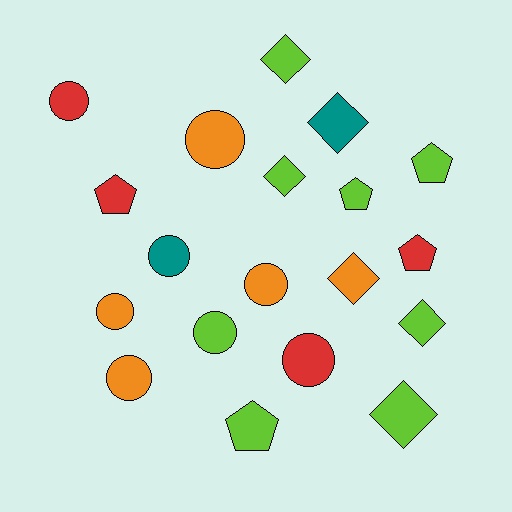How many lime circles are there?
There is 1 lime circle.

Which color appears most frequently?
Lime, with 8 objects.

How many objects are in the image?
There are 19 objects.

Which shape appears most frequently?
Circle, with 8 objects.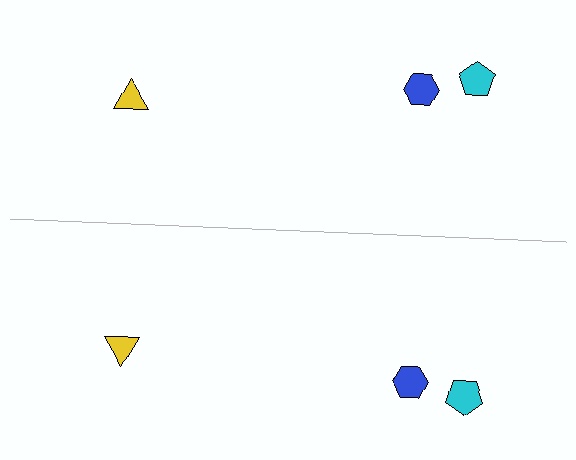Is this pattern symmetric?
Yes, this pattern has bilateral (reflection) symmetry.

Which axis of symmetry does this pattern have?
The pattern has a horizontal axis of symmetry running through the center of the image.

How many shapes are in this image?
There are 6 shapes in this image.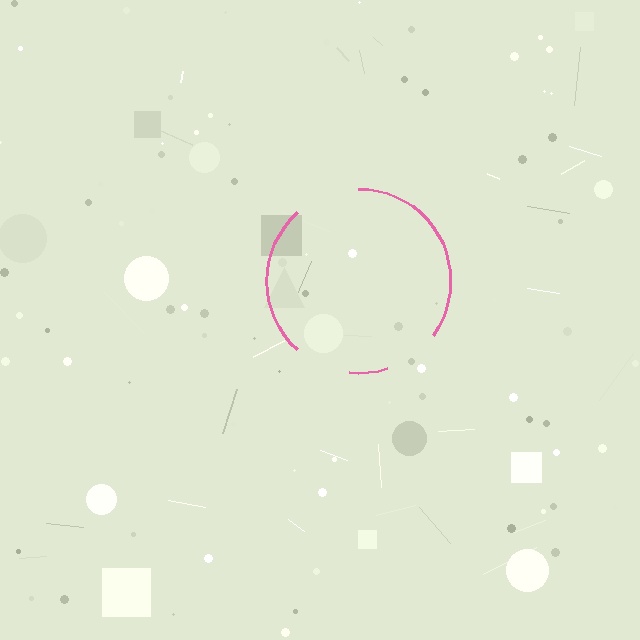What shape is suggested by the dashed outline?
The dashed outline suggests a circle.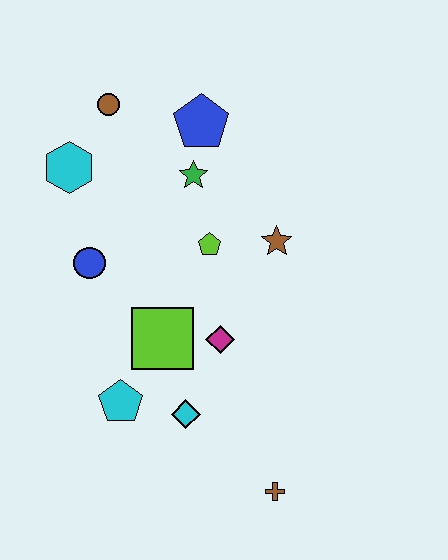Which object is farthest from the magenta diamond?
The brown circle is farthest from the magenta diamond.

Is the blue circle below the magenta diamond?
No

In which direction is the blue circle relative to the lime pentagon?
The blue circle is to the left of the lime pentagon.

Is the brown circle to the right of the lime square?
No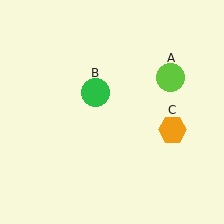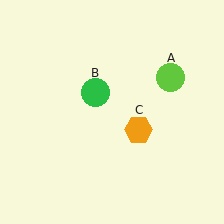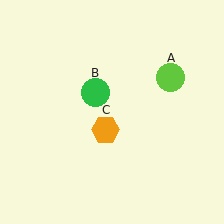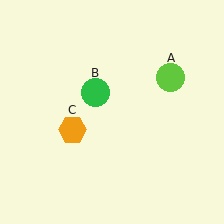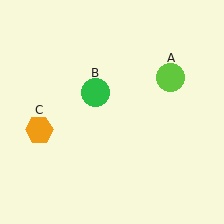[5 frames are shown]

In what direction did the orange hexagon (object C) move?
The orange hexagon (object C) moved left.